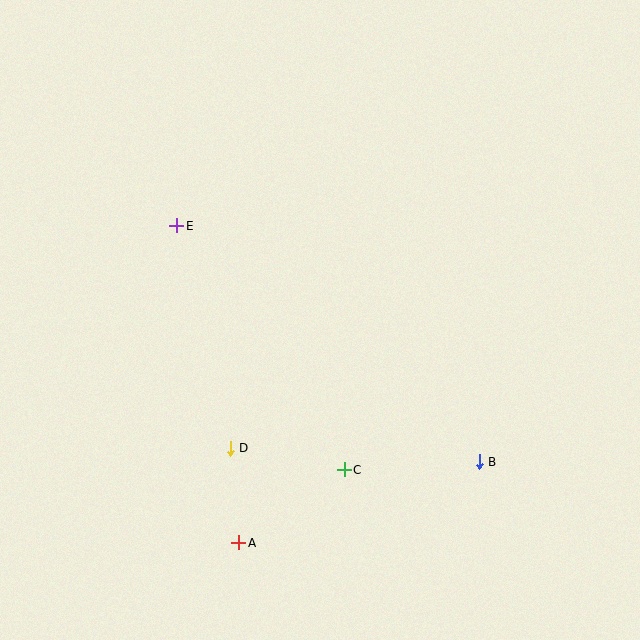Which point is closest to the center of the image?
Point C at (344, 470) is closest to the center.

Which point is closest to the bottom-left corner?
Point A is closest to the bottom-left corner.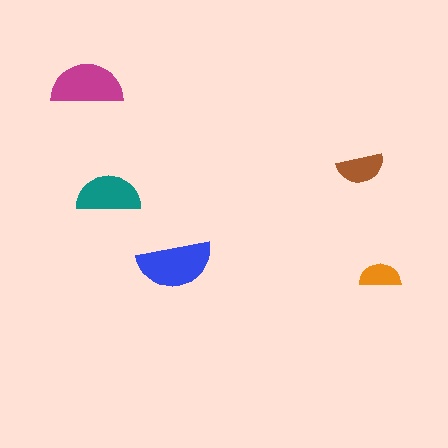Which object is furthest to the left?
The magenta semicircle is leftmost.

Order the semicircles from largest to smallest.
the blue one, the magenta one, the teal one, the brown one, the orange one.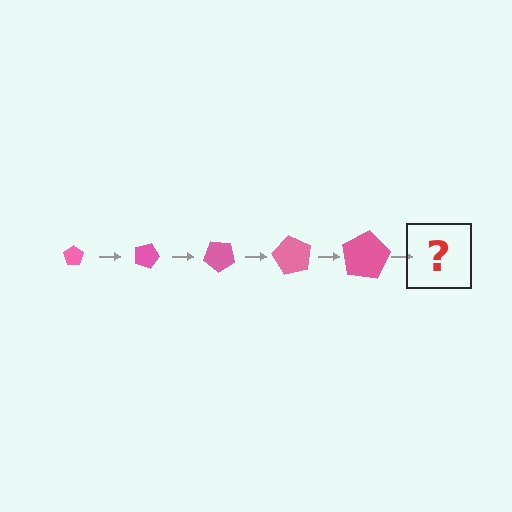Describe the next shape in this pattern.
It should be a pentagon, larger than the previous one and rotated 100 degrees from the start.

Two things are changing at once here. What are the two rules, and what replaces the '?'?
The two rules are that the pentagon grows larger each step and it rotates 20 degrees each step. The '?' should be a pentagon, larger than the previous one and rotated 100 degrees from the start.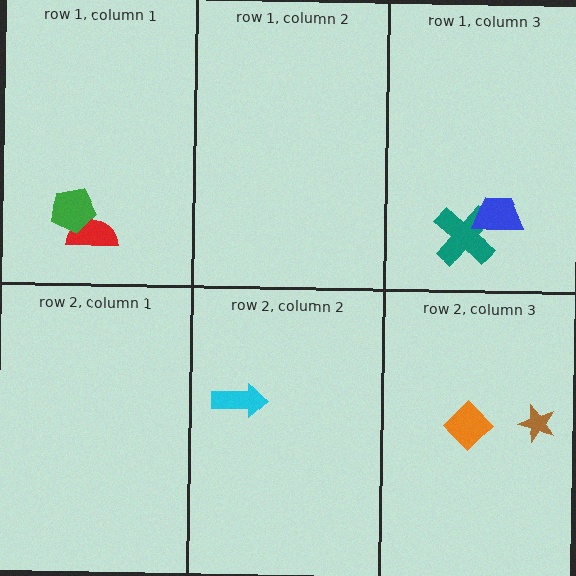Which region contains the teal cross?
The row 1, column 3 region.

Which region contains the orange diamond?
The row 2, column 3 region.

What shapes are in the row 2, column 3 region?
The orange diamond, the brown star.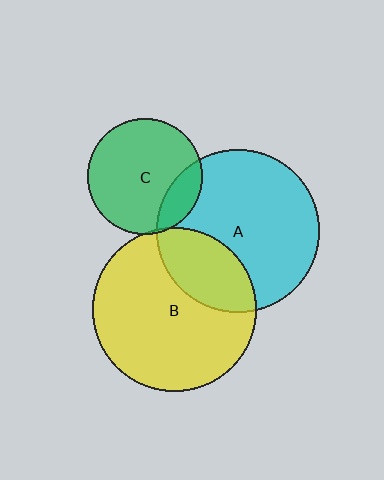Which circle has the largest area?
Circle B (yellow).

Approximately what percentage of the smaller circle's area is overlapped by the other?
Approximately 5%.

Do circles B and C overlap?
Yes.